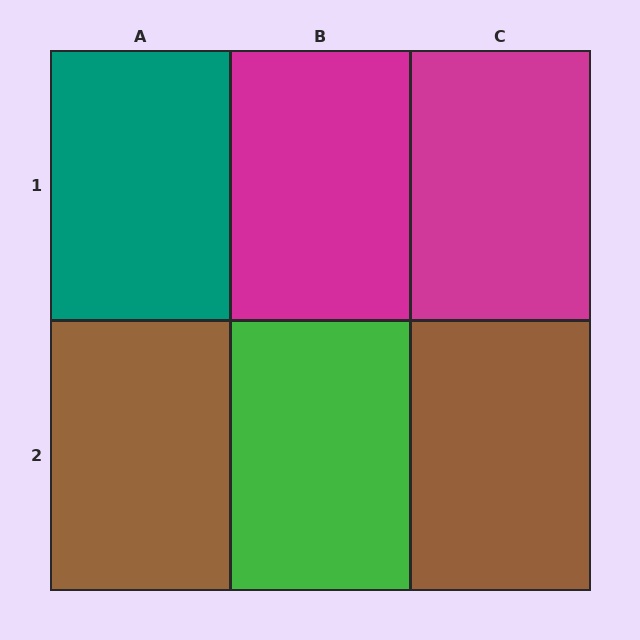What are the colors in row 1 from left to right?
Teal, magenta, magenta.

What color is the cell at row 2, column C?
Brown.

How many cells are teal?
1 cell is teal.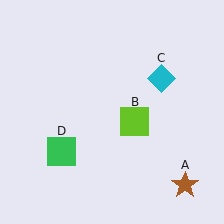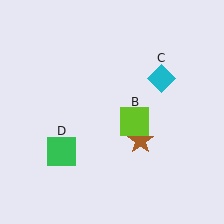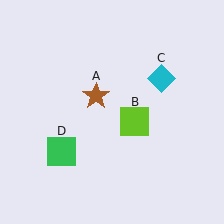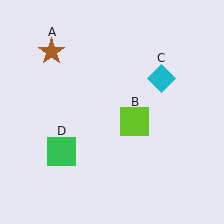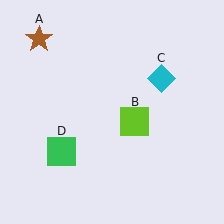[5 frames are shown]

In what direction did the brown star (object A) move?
The brown star (object A) moved up and to the left.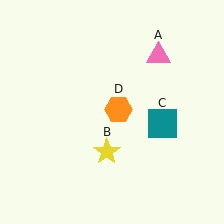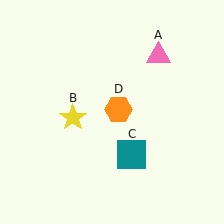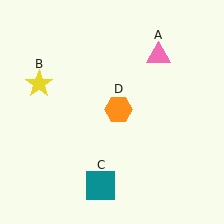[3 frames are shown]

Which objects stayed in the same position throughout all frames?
Pink triangle (object A) and orange hexagon (object D) remained stationary.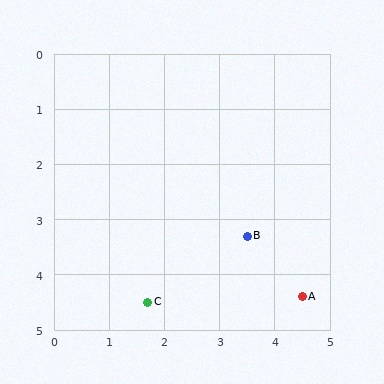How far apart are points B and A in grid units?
Points B and A are about 1.5 grid units apart.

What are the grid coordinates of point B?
Point B is at approximately (3.5, 3.3).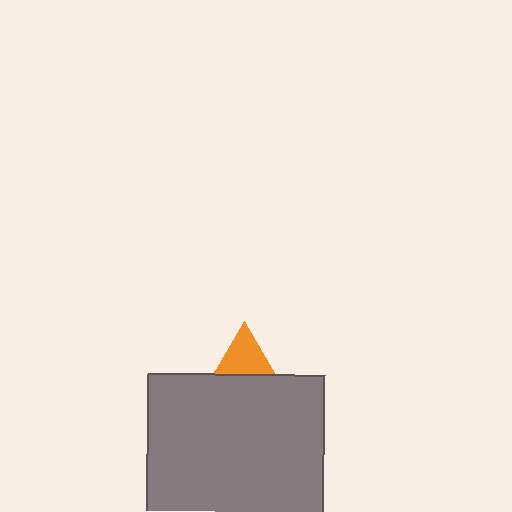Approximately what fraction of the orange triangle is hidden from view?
Roughly 68% of the orange triangle is hidden behind the gray square.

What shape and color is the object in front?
The object in front is a gray square.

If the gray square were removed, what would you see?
You would see the complete orange triangle.